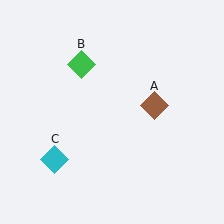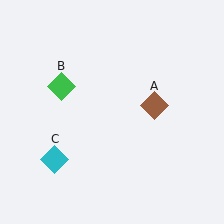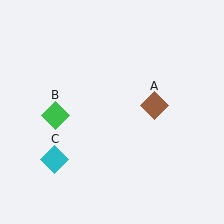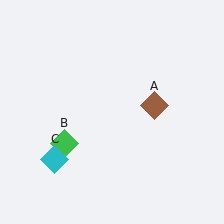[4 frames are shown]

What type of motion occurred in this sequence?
The green diamond (object B) rotated counterclockwise around the center of the scene.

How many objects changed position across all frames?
1 object changed position: green diamond (object B).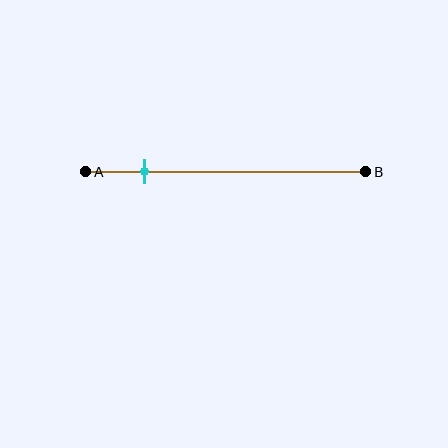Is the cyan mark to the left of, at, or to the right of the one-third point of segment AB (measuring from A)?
The cyan mark is to the left of the one-third point of segment AB.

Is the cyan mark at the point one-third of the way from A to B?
No, the mark is at about 20% from A, not at the 33% one-third point.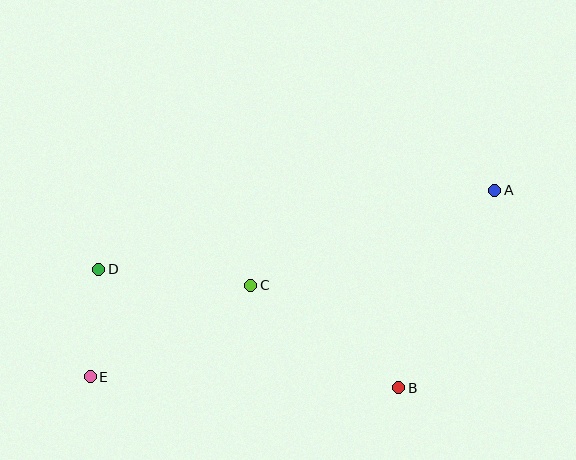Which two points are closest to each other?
Points D and E are closest to each other.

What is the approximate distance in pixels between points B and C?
The distance between B and C is approximately 180 pixels.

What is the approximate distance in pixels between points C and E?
The distance between C and E is approximately 184 pixels.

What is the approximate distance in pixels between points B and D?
The distance between B and D is approximately 323 pixels.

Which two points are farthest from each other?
Points A and E are farthest from each other.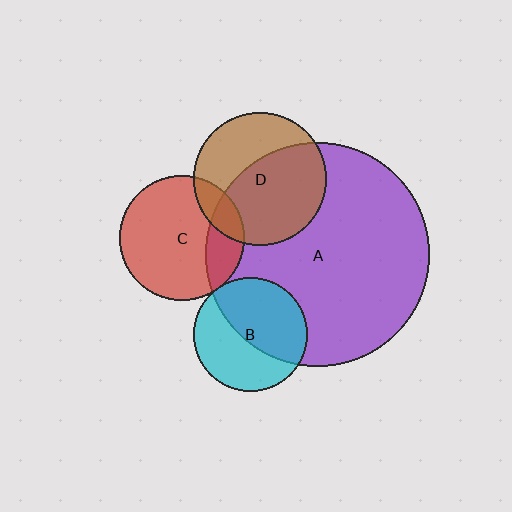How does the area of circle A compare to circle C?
Approximately 3.2 times.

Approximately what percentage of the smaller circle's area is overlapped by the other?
Approximately 5%.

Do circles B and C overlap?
Yes.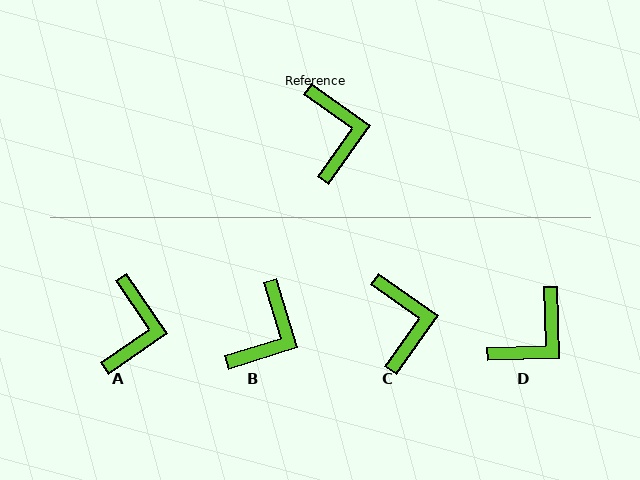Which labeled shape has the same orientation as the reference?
C.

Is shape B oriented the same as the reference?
No, it is off by about 37 degrees.